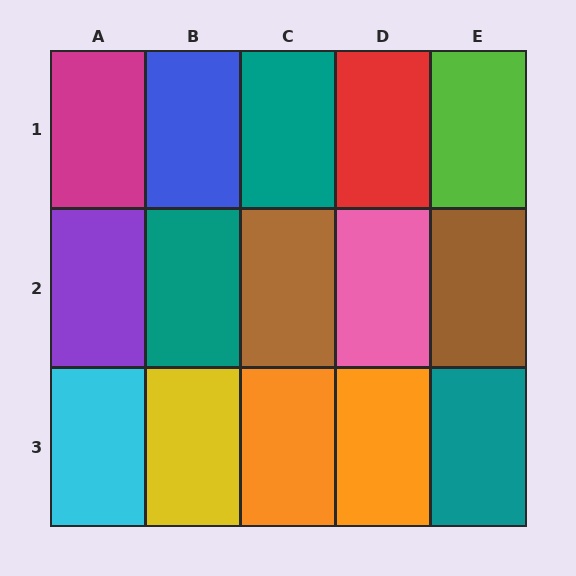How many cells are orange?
2 cells are orange.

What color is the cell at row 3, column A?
Cyan.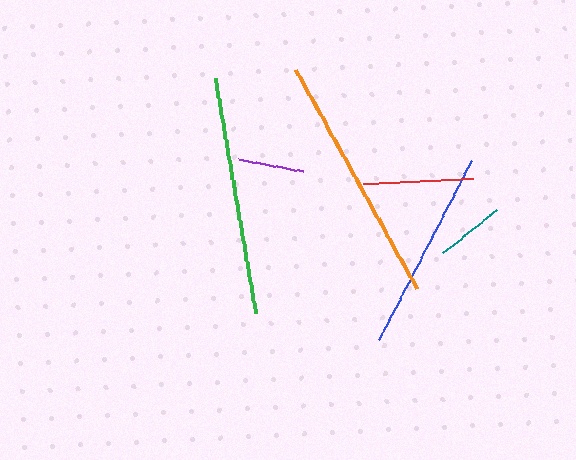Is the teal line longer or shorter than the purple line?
The teal line is longer than the purple line.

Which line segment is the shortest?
The purple line is the shortest at approximately 65 pixels.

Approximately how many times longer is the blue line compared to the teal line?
The blue line is approximately 2.9 times the length of the teal line.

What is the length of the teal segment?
The teal segment is approximately 69 pixels long.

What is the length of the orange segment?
The orange segment is approximately 249 pixels long.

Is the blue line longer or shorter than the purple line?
The blue line is longer than the purple line.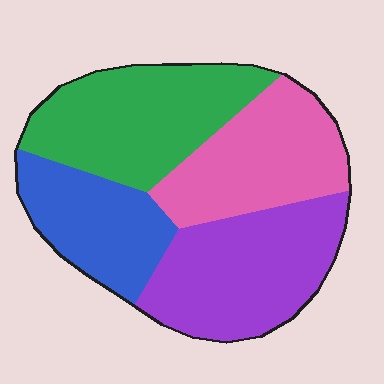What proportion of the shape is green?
Green covers around 30% of the shape.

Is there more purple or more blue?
Purple.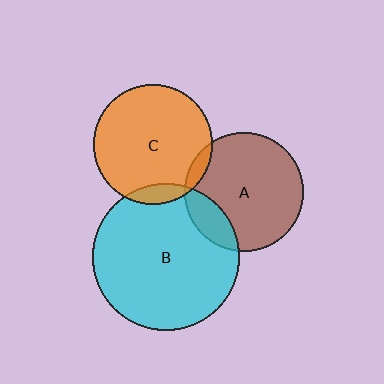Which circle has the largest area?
Circle B (cyan).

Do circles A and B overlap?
Yes.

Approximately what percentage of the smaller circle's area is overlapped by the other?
Approximately 15%.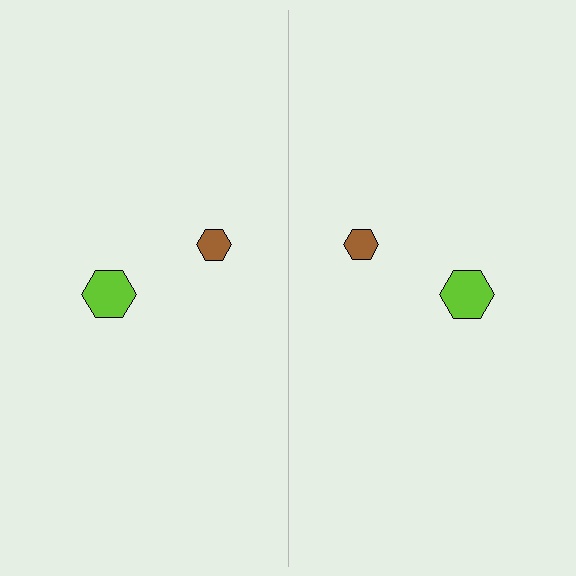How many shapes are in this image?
There are 4 shapes in this image.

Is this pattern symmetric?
Yes, this pattern has bilateral (reflection) symmetry.